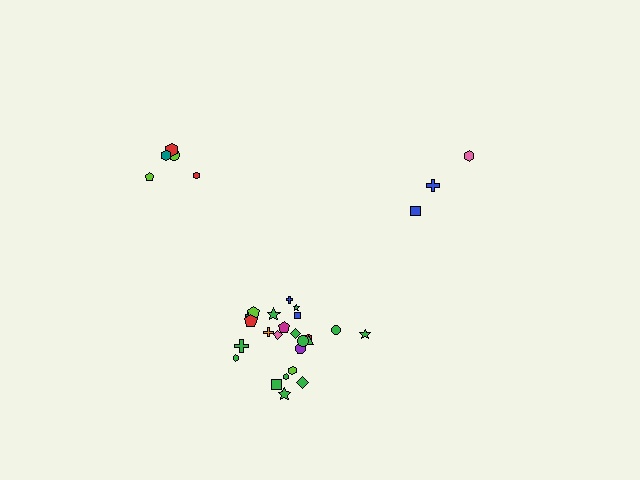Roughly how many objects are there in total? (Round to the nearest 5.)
Roughly 35 objects in total.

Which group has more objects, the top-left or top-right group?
The top-left group.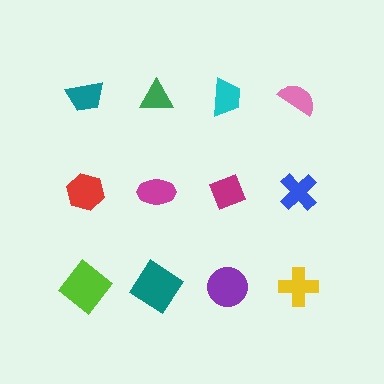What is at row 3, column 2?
A teal diamond.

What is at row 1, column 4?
A pink semicircle.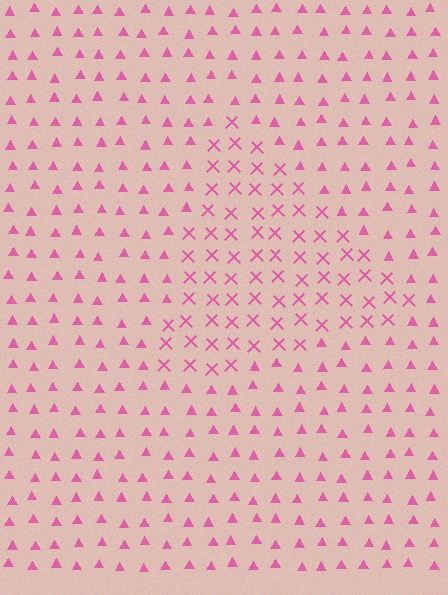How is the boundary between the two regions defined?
The boundary is defined by a change in element shape: X marks inside vs. triangles outside. All elements share the same color and spacing.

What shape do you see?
I see a triangle.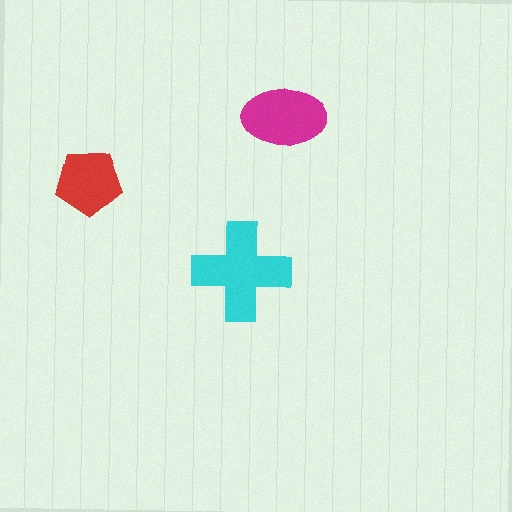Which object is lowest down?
The cyan cross is bottommost.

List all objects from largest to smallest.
The cyan cross, the magenta ellipse, the red pentagon.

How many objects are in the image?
There are 3 objects in the image.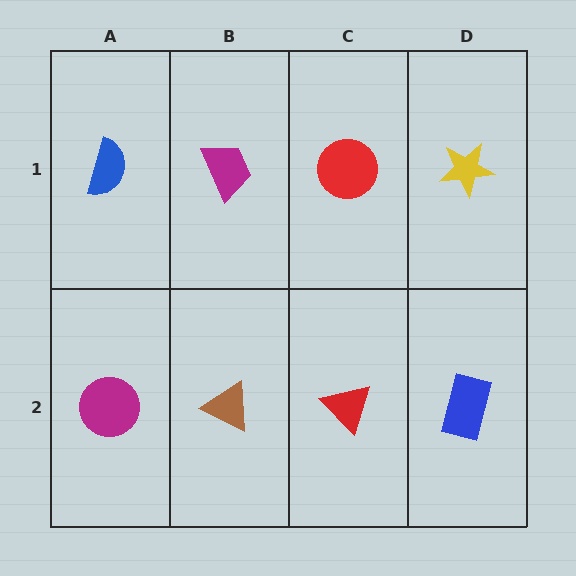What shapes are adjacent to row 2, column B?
A magenta trapezoid (row 1, column B), a magenta circle (row 2, column A), a red triangle (row 2, column C).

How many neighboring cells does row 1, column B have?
3.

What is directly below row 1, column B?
A brown triangle.